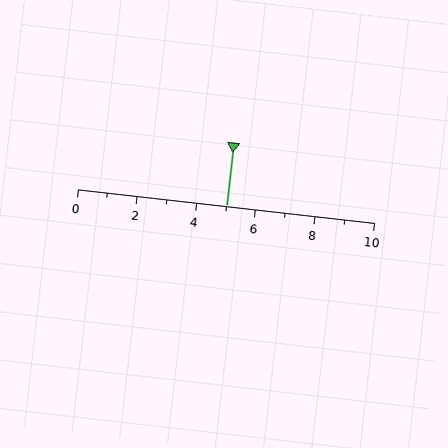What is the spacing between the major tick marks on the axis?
The major ticks are spaced 2 apart.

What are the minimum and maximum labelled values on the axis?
The axis runs from 0 to 10.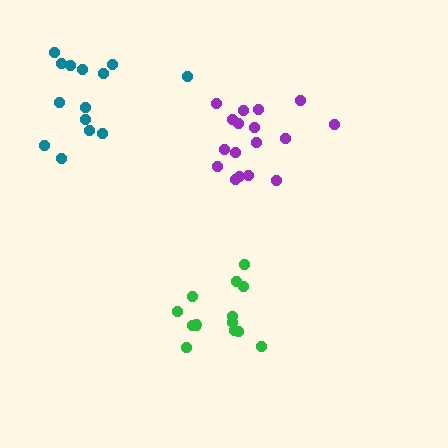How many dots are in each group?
Group 1: 13 dots, Group 2: 17 dots, Group 3: 14 dots (44 total).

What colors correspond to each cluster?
The clusters are colored: green, purple, teal.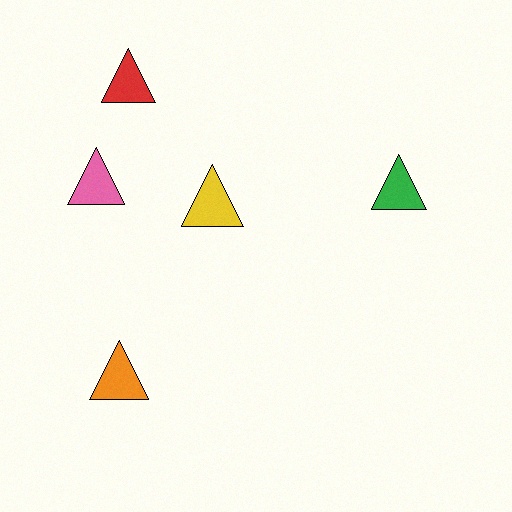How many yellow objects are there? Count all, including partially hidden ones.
There is 1 yellow object.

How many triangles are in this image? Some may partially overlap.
There are 5 triangles.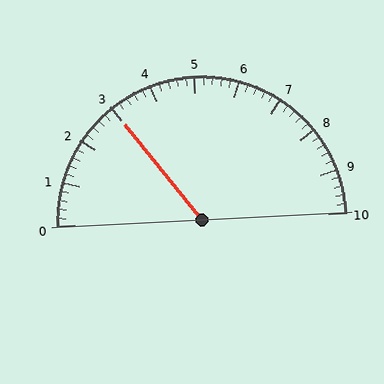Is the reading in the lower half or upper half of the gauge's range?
The reading is in the lower half of the range (0 to 10).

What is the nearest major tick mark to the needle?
The nearest major tick mark is 3.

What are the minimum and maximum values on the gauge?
The gauge ranges from 0 to 10.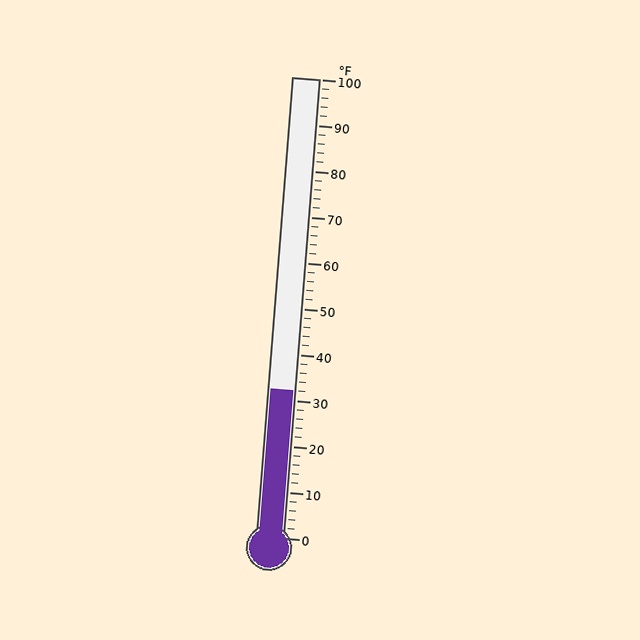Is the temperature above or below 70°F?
The temperature is below 70°F.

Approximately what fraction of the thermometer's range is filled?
The thermometer is filled to approximately 30% of its range.